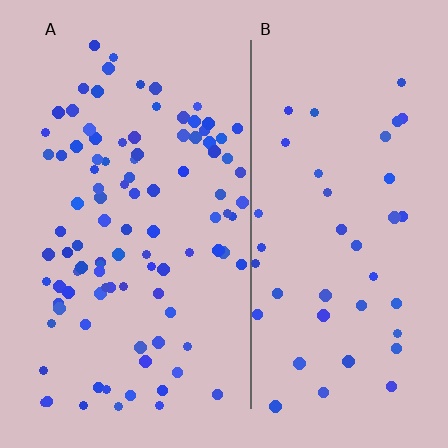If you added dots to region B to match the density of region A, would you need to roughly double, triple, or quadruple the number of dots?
Approximately double.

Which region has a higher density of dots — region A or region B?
A (the left).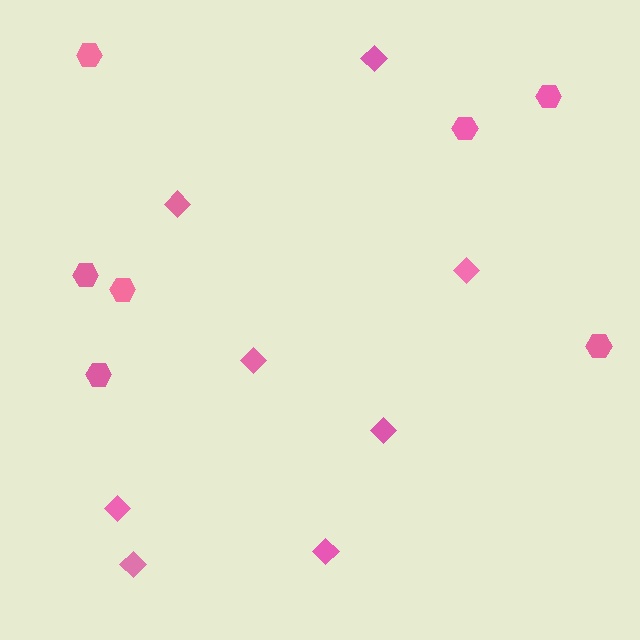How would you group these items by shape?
There are 2 groups: one group of diamonds (8) and one group of hexagons (7).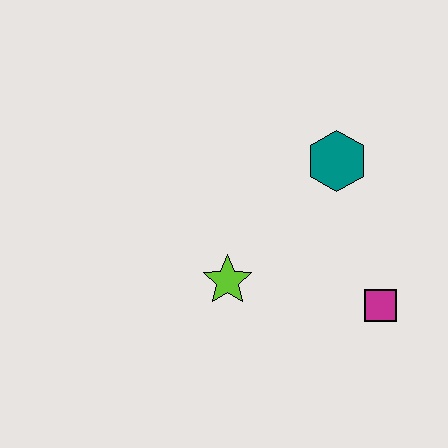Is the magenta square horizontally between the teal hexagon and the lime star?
No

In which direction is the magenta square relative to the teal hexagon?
The magenta square is below the teal hexagon.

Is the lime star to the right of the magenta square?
No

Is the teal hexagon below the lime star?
No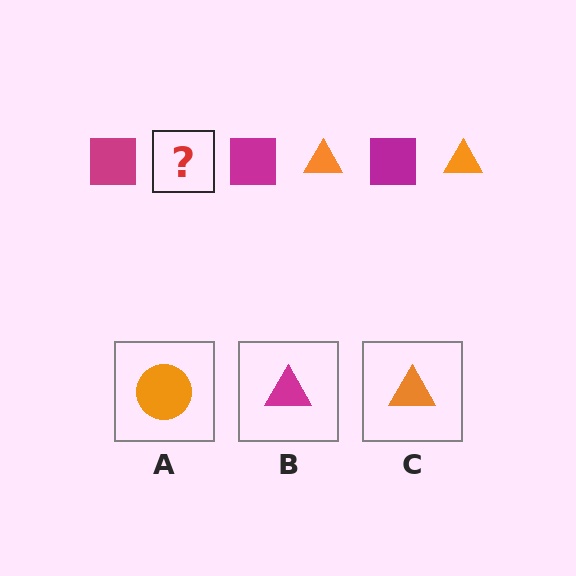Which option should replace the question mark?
Option C.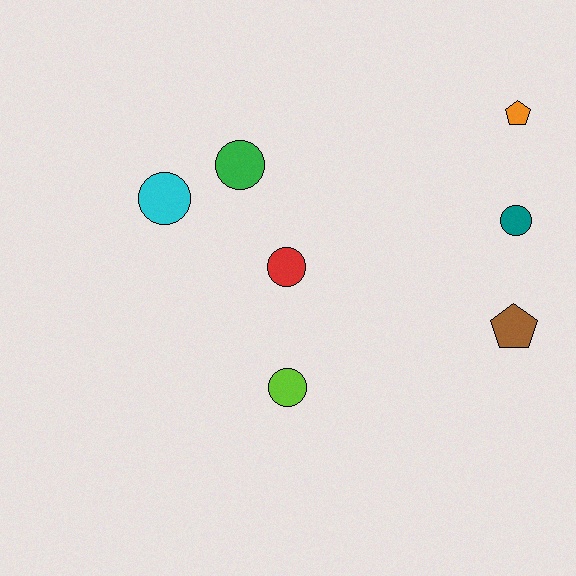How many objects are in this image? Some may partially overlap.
There are 7 objects.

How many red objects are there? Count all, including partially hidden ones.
There is 1 red object.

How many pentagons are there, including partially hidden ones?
There are 2 pentagons.